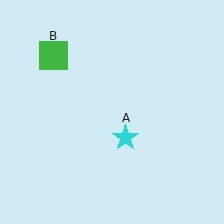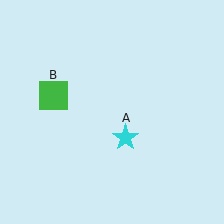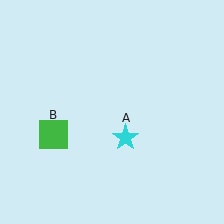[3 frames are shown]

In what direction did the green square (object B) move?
The green square (object B) moved down.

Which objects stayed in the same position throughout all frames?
Cyan star (object A) remained stationary.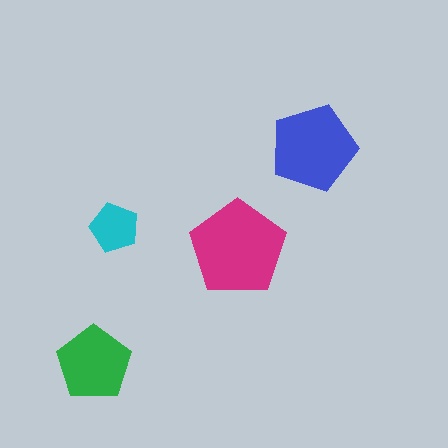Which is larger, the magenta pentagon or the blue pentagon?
The magenta one.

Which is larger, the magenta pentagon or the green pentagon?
The magenta one.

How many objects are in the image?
There are 4 objects in the image.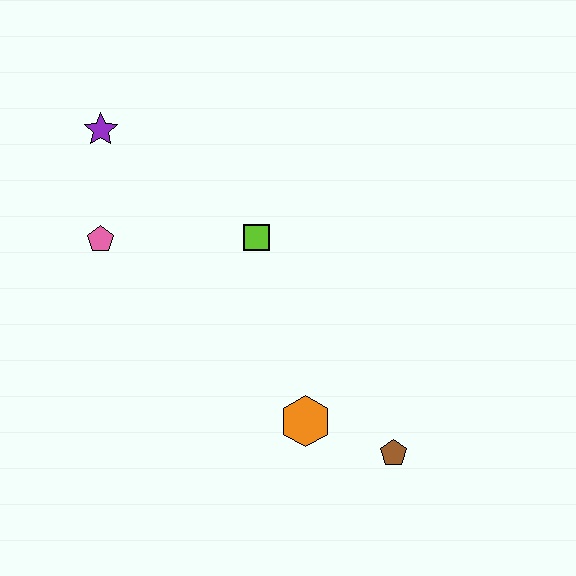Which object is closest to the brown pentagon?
The orange hexagon is closest to the brown pentagon.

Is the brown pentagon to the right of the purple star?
Yes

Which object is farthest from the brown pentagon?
The purple star is farthest from the brown pentagon.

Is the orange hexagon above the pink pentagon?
No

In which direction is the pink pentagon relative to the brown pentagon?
The pink pentagon is to the left of the brown pentagon.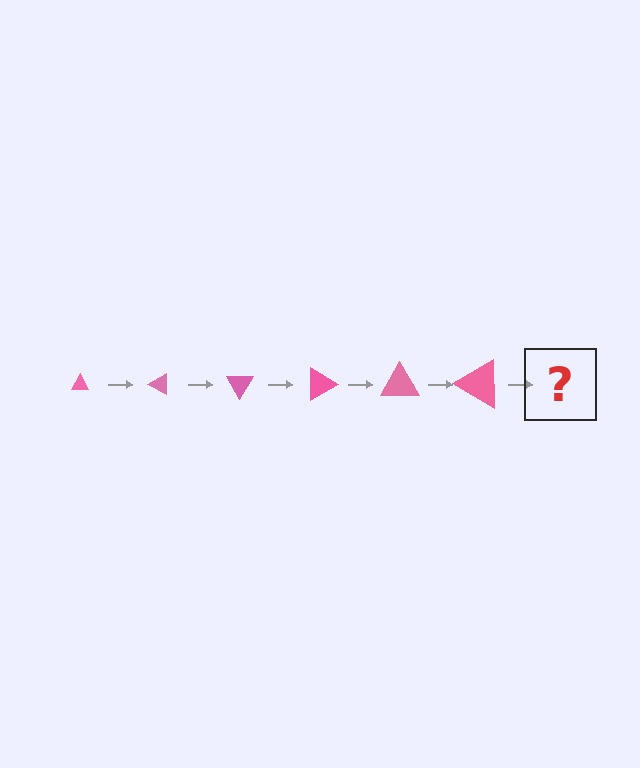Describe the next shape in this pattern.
It should be a triangle, larger than the previous one and rotated 180 degrees from the start.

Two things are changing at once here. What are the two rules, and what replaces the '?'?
The two rules are that the triangle grows larger each step and it rotates 30 degrees each step. The '?' should be a triangle, larger than the previous one and rotated 180 degrees from the start.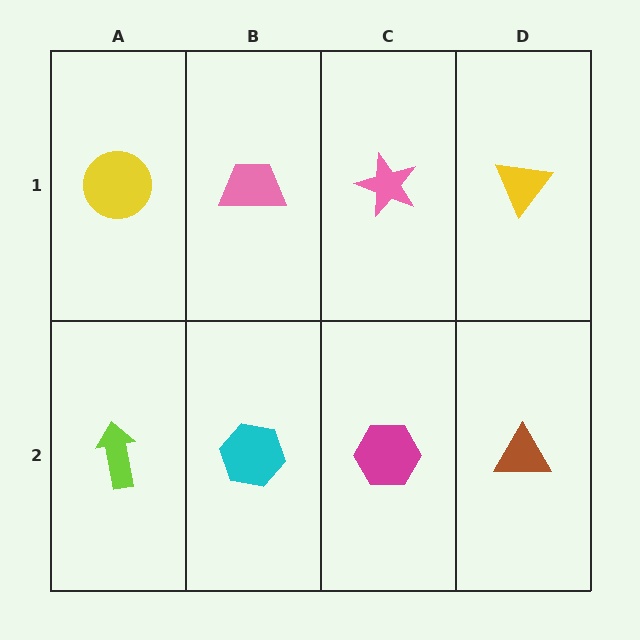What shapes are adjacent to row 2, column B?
A pink trapezoid (row 1, column B), a lime arrow (row 2, column A), a magenta hexagon (row 2, column C).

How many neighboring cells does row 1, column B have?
3.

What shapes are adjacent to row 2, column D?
A yellow triangle (row 1, column D), a magenta hexagon (row 2, column C).